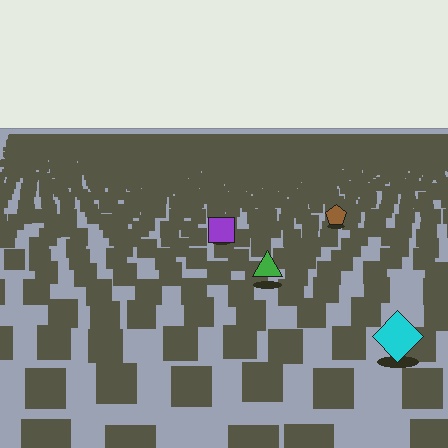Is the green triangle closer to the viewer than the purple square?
Yes. The green triangle is closer — you can tell from the texture gradient: the ground texture is coarser near it.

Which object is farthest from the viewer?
The brown pentagon is farthest from the viewer. It appears smaller and the ground texture around it is denser.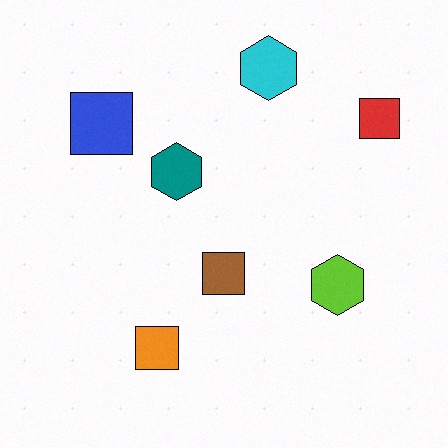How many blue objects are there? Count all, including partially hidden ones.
There is 1 blue object.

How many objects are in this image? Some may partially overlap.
There are 7 objects.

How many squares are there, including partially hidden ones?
There are 4 squares.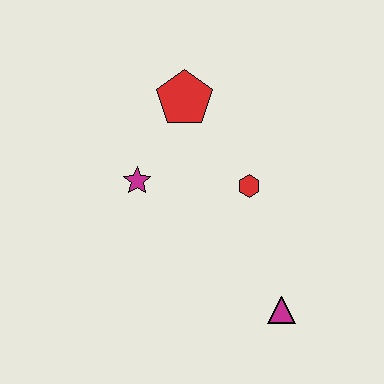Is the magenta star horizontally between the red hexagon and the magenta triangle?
No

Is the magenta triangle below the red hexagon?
Yes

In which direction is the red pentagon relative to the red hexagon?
The red pentagon is above the red hexagon.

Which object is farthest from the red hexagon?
The magenta triangle is farthest from the red hexagon.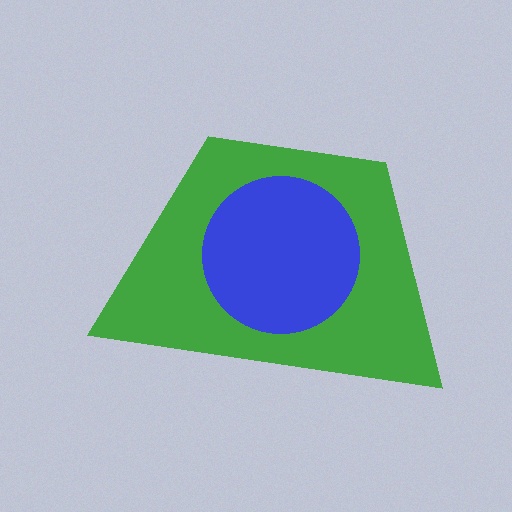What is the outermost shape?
The green trapezoid.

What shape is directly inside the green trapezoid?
The blue circle.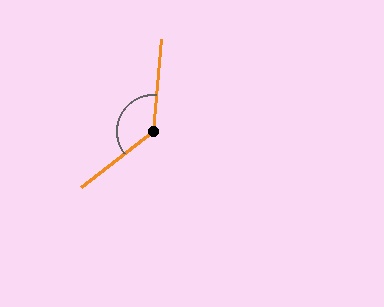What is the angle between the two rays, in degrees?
Approximately 133 degrees.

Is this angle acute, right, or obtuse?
It is obtuse.